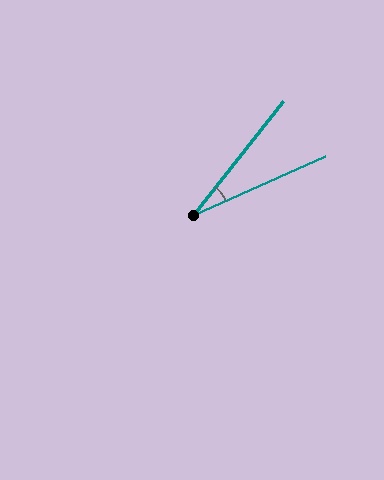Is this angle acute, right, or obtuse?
It is acute.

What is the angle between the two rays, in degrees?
Approximately 28 degrees.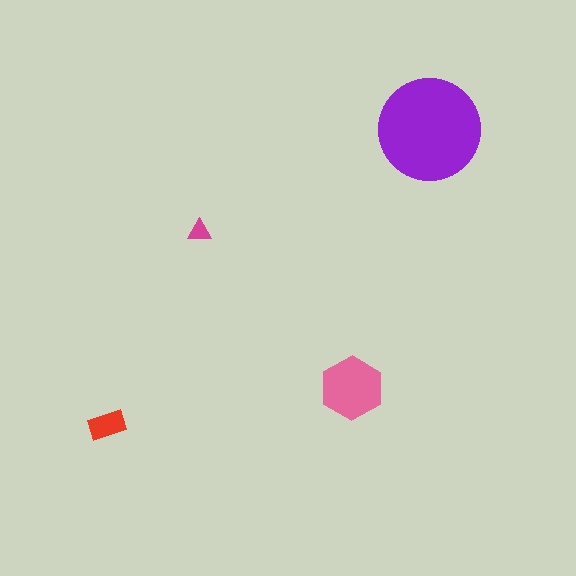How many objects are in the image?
There are 4 objects in the image.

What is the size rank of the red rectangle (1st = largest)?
3rd.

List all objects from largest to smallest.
The purple circle, the pink hexagon, the red rectangle, the magenta triangle.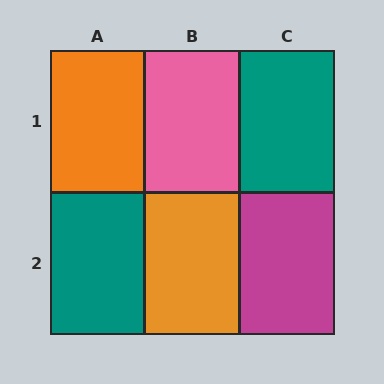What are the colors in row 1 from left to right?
Orange, pink, teal.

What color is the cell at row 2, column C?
Magenta.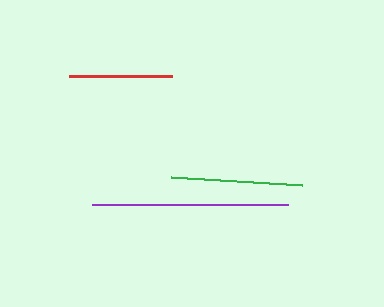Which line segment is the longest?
The purple line is the longest at approximately 196 pixels.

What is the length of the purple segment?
The purple segment is approximately 196 pixels long.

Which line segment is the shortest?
The red line is the shortest at approximately 102 pixels.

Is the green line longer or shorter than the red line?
The green line is longer than the red line.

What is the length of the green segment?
The green segment is approximately 132 pixels long.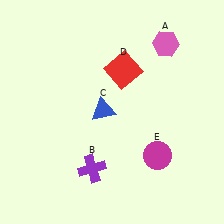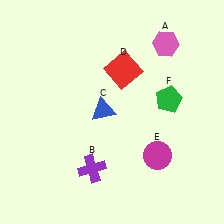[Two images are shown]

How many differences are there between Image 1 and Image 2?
There is 1 difference between the two images.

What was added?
A green pentagon (F) was added in Image 2.